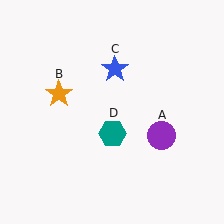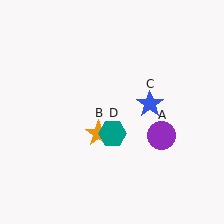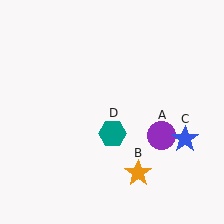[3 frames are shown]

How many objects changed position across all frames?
2 objects changed position: orange star (object B), blue star (object C).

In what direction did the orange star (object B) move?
The orange star (object B) moved down and to the right.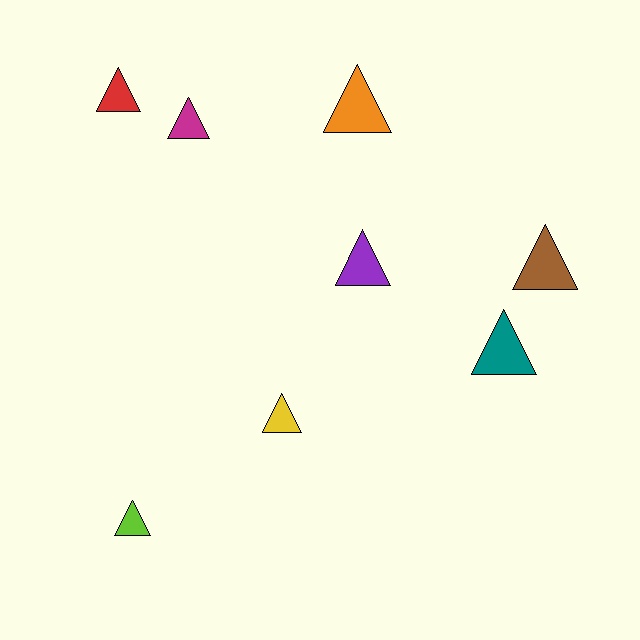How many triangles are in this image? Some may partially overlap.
There are 8 triangles.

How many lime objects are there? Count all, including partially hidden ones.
There is 1 lime object.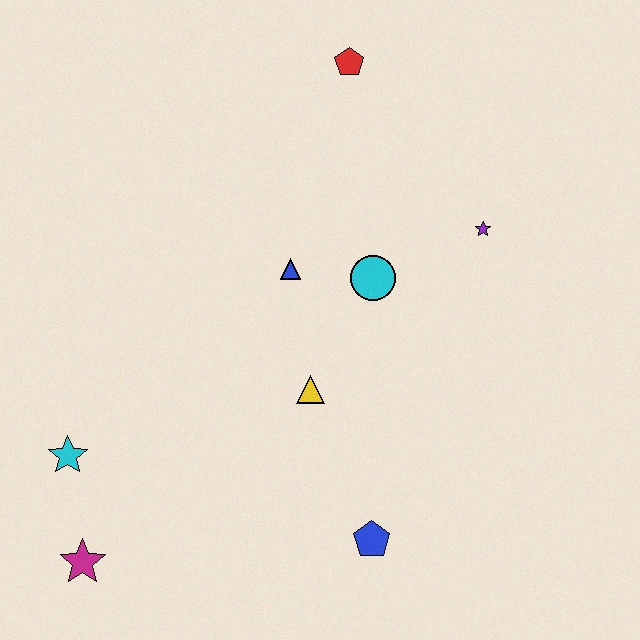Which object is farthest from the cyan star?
The red pentagon is farthest from the cyan star.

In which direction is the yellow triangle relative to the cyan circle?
The yellow triangle is below the cyan circle.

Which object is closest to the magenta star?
The cyan star is closest to the magenta star.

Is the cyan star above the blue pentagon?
Yes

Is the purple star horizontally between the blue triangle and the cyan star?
No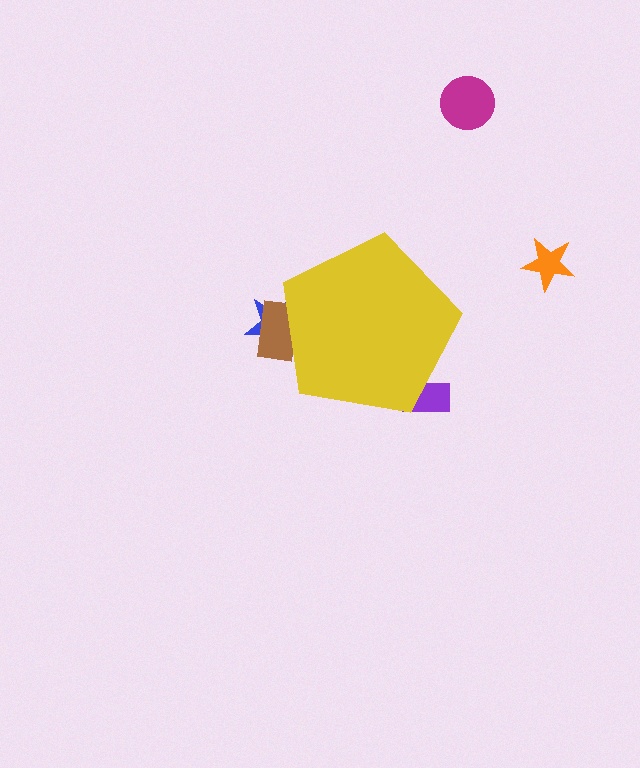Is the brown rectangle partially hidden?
Yes, the brown rectangle is partially hidden behind the yellow pentagon.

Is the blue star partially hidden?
Yes, the blue star is partially hidden behind the yellow pentagon.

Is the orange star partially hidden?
No, the orange star is fully visible.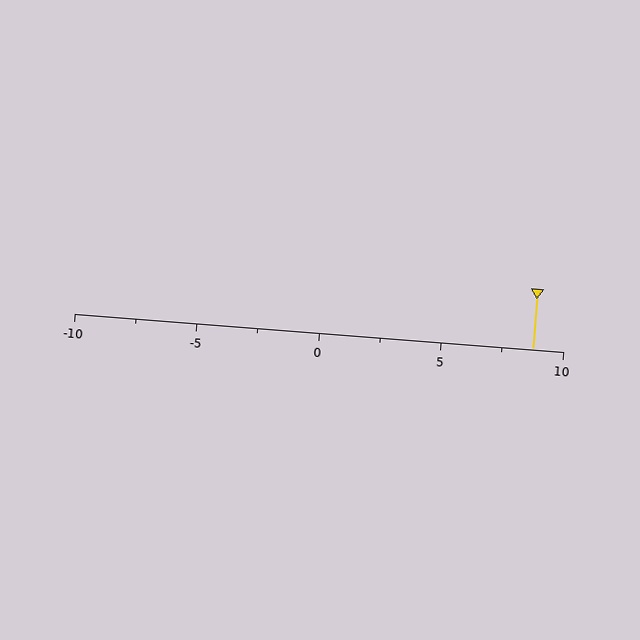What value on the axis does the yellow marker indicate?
The marker indicates approximately 8.8.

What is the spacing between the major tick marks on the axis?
The major ticks are spaced 5 apart.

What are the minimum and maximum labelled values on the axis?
The axis runs from -10 to 10.